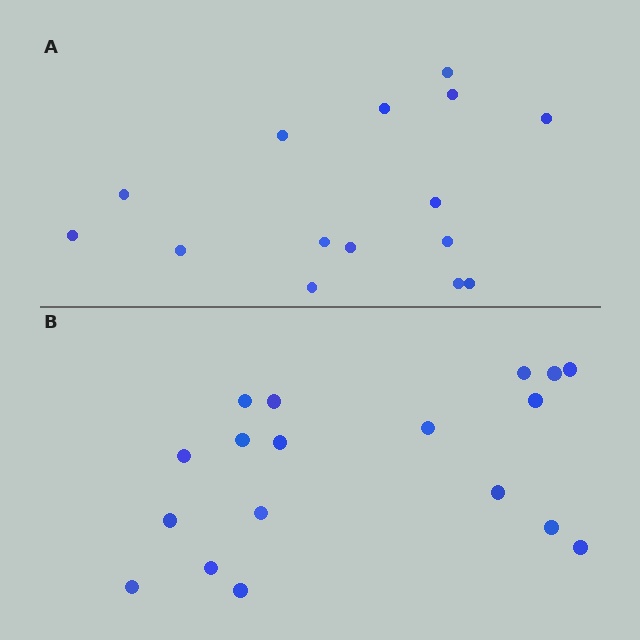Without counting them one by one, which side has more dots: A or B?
Region B (the bottom region) has more dots.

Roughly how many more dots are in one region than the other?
Region B has just a few more — roughly 2 or 3 more dots than region A.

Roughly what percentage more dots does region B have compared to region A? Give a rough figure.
About 20% more.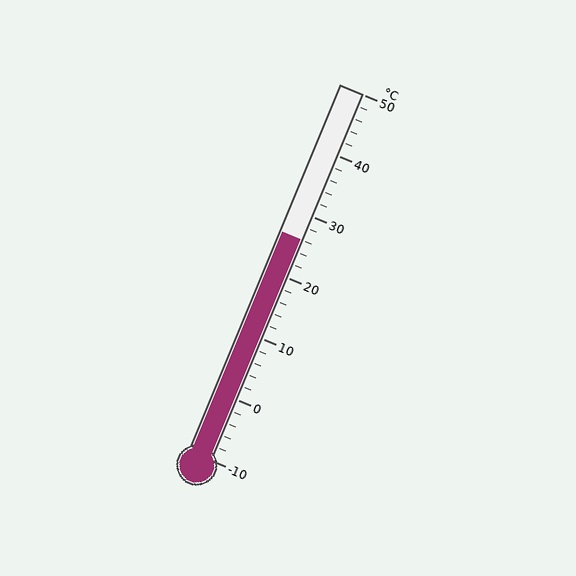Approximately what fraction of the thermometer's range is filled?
The thermometer is filled to approximately 60% of its range.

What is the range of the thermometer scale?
The thermometer scale ranges from -10°C to 50°C.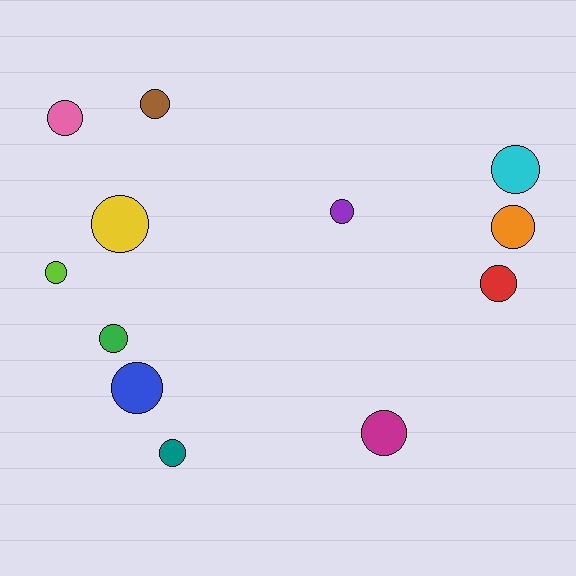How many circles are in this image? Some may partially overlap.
There are 12 circles.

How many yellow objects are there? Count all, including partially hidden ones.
There is 1 yellow object.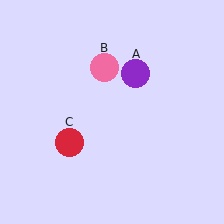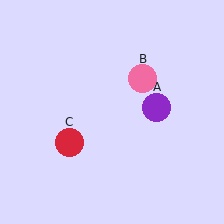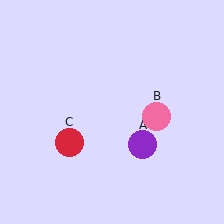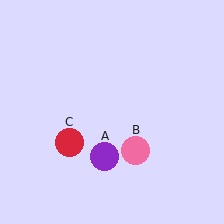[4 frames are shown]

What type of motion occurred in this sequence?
The purple circle (object A), pink circle (object B) rotated clockwise around the center of the scene.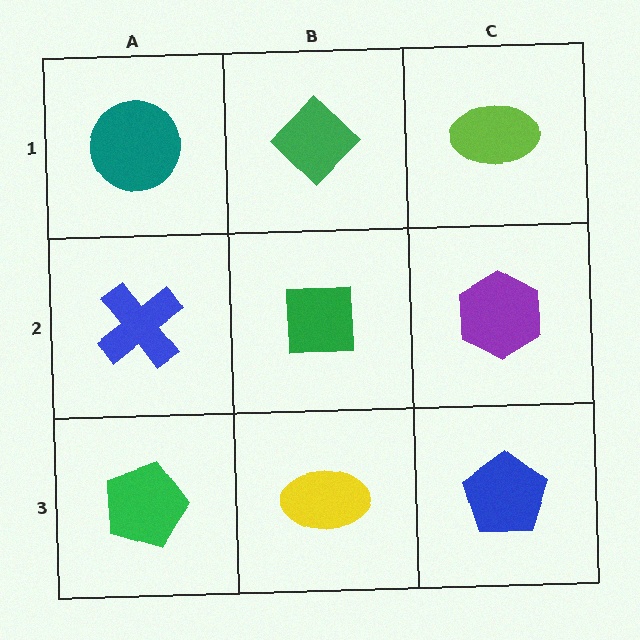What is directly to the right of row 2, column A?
A green square.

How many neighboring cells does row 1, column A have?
2.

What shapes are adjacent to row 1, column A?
A blue cross (row 2, column A), a green diamond (row 1, column B).